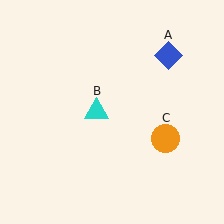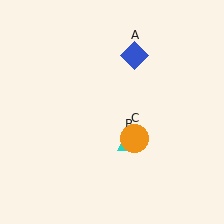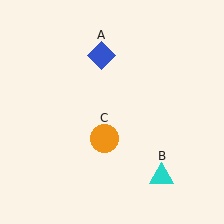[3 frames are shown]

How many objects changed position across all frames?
3 objects changed position: blue diamond (object A), cyan triangle (object B), orange circle (object C).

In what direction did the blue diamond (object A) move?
The blue diamond (object A) moved left.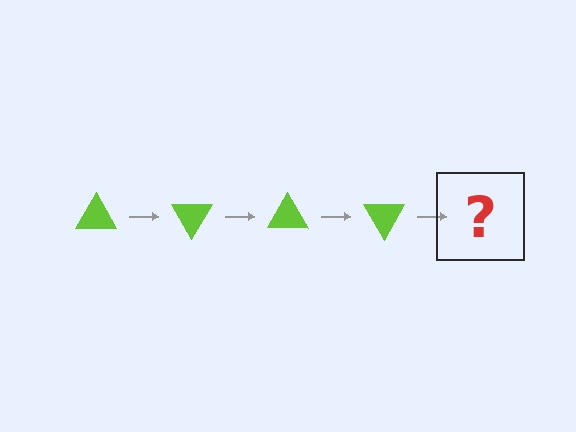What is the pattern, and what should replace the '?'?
The pattern is that the triangle rotates 60 degrees each step. The '?' should be a lime triangle rotated 240 degrees.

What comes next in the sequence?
The next element should be a lime triangle rotated 240 degrees.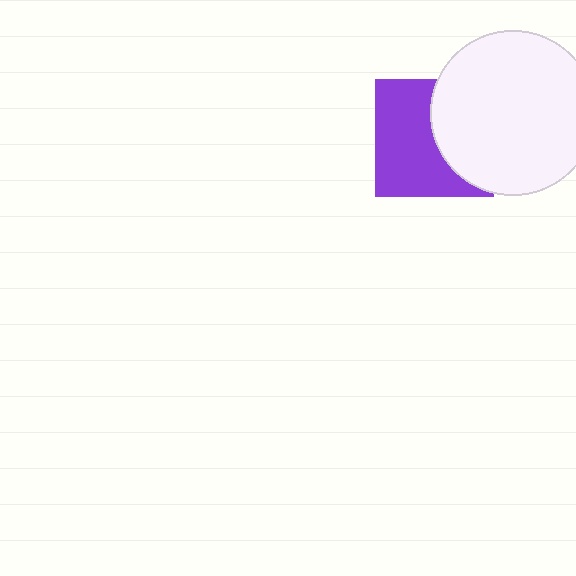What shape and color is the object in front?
The object in front is a white circle.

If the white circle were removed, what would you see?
You would see the complete purple square.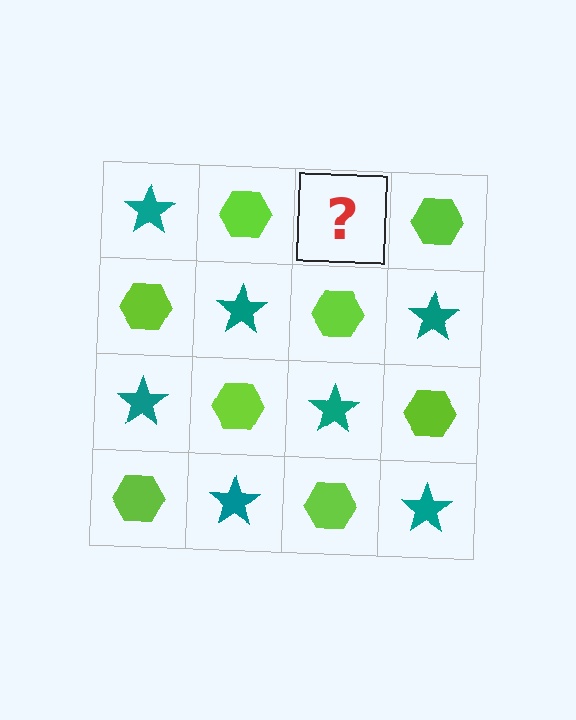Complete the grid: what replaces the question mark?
The question mark should be replaced with a teal star.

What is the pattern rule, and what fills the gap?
The rule is that it alternates teal star and lime hexagon in a checkerboard pattern. The gap should be filled with a teal star.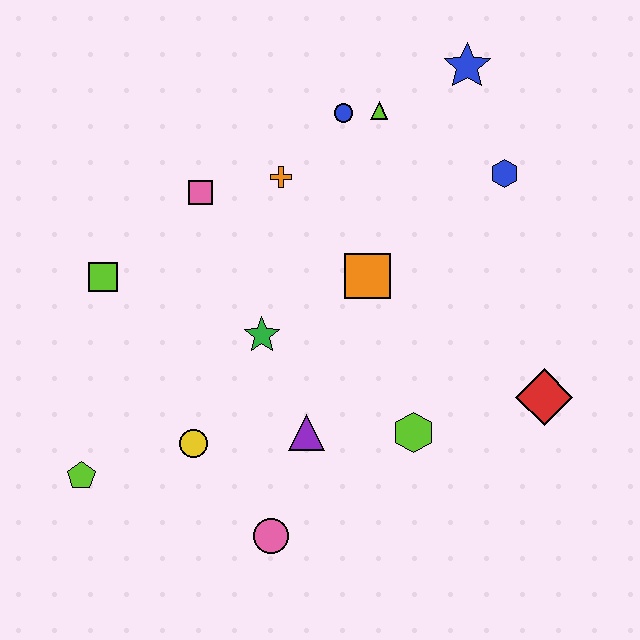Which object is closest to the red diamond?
The lime hexagon is closest to the red diamond.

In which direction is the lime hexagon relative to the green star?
The lime hexagon is to the right of the green star.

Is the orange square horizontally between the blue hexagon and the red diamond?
No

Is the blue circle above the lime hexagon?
Yes